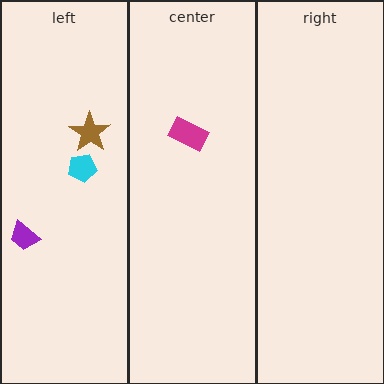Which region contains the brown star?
The left region.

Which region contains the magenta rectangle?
The center region.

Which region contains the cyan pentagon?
The left region.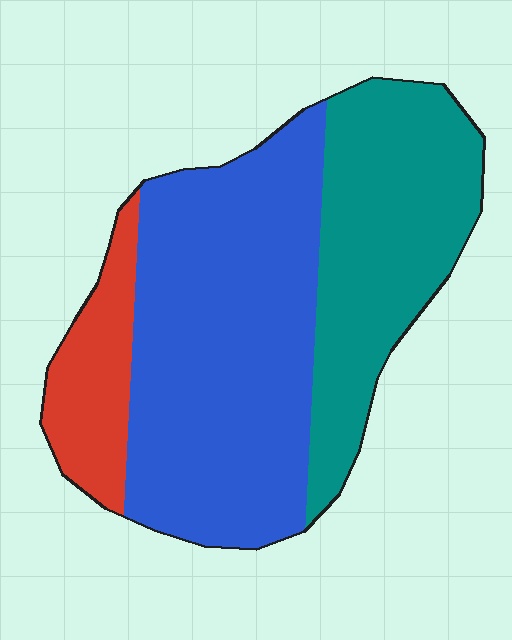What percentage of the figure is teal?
Teal takes up between a third and a half of the figure.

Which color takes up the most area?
Blue, at roughly 55%.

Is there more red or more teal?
Teal.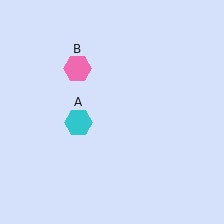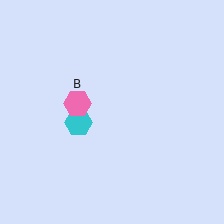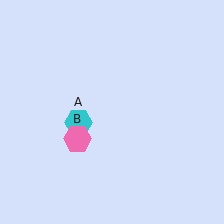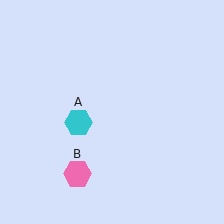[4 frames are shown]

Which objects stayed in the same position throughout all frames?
Cyan hexagon (object A) remained stationary.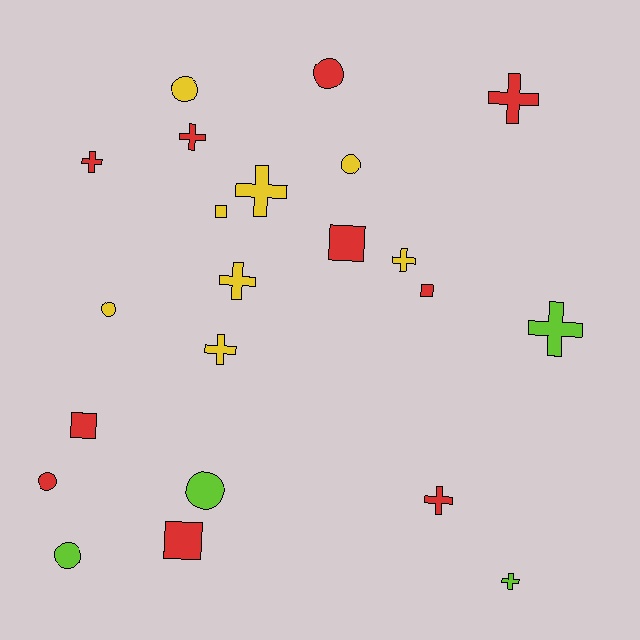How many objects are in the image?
There are 22 objects.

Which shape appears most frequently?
Cross, with 10 objects.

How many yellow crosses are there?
There are 4 yellow crosses.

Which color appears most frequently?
Red, with 10 objects.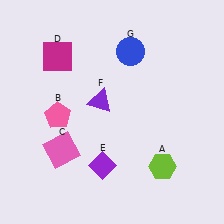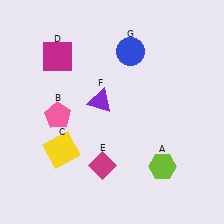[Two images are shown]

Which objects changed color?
C changed from pink to yellow. E changed from purple to magenta.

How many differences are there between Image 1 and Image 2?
There are 2 differences between the two images.